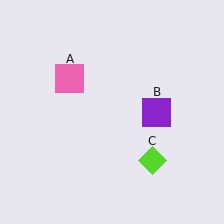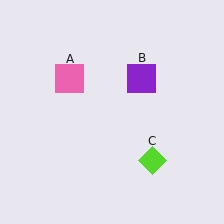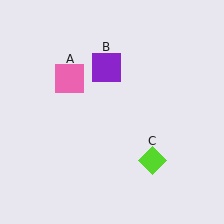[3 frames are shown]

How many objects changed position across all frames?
1 object changed position: purple square (object B).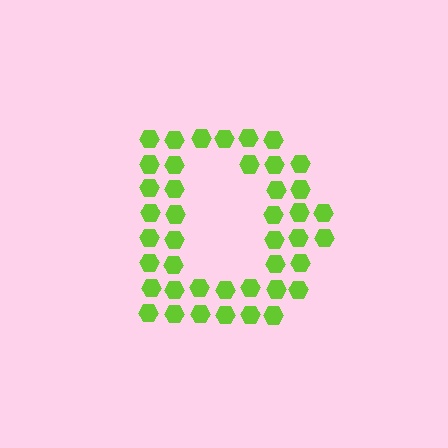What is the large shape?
The large shape is the letter D.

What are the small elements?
The small elements are hexagons.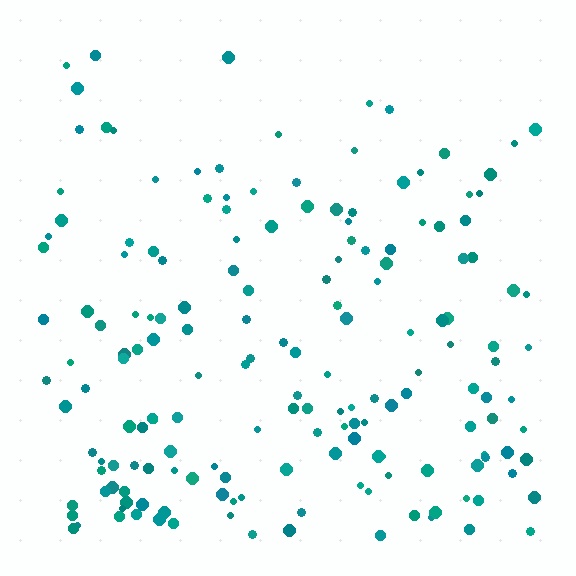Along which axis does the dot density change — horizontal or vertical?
Vertical.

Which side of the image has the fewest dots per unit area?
The top.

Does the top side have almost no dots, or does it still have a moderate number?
Still a moderate number, just noticeably fewer than the bottom.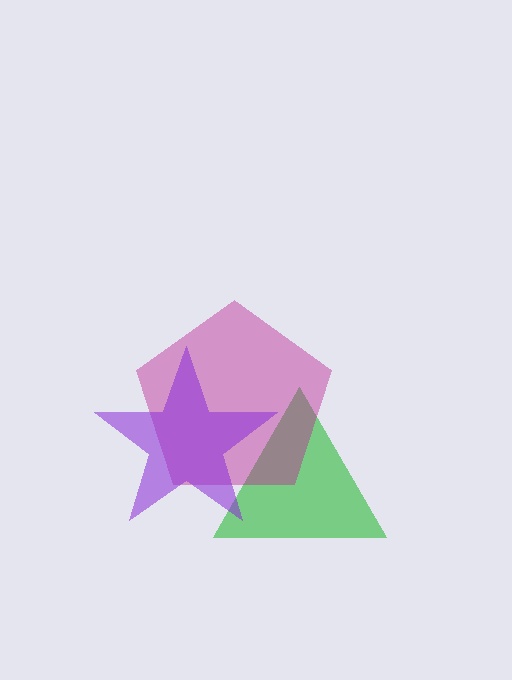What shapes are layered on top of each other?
The layered shapes are: a green triangle, a magenta pentagon, a purple star.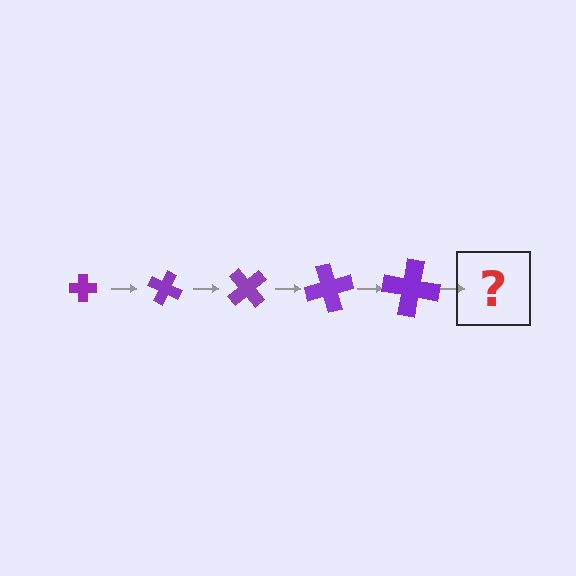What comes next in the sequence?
The next element should be a cross, larger than the previous one and rotated 125 degrees from the start.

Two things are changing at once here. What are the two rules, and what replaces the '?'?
The two rules are that the cross grows larger each step and it rotates 25 degrees each step. The '?' should be a cross, larger than the previous one and rotated 125 degrees from the start.